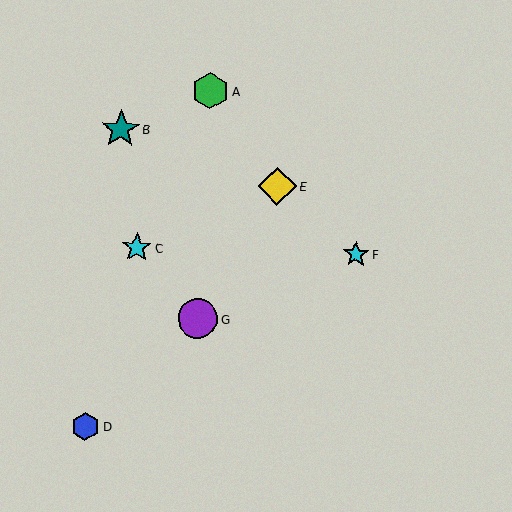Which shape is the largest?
The purple circle (labeled G) is the largest.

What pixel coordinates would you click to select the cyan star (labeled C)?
Click at (137, 248) to select the cyan star C.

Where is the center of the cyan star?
The center of the cyan star is at (137, 248).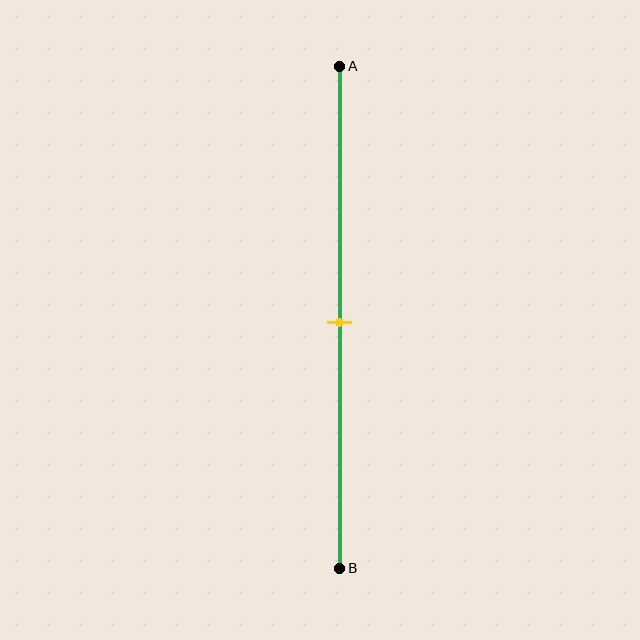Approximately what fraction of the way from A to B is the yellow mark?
The yellow mark is approximately 50% of the way from A to B.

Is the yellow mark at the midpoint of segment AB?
Yes, the mark is approximately at the midpoint.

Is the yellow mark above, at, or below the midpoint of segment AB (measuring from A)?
The yellow mark is approximately at the midpoint of segment AB.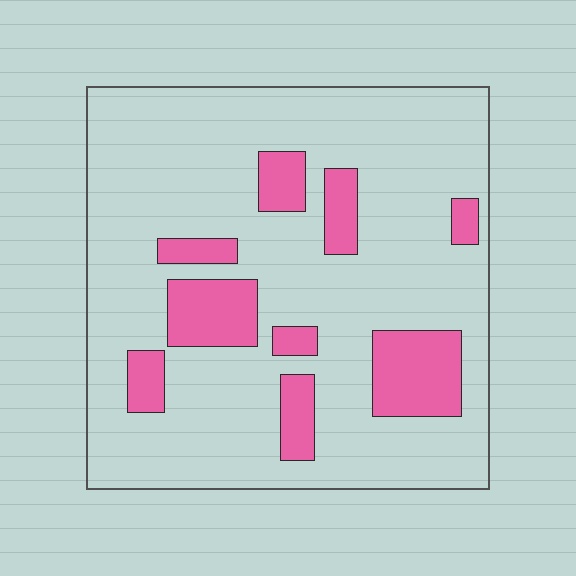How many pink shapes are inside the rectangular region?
9.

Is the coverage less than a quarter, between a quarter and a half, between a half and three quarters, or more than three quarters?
Less than a quarter.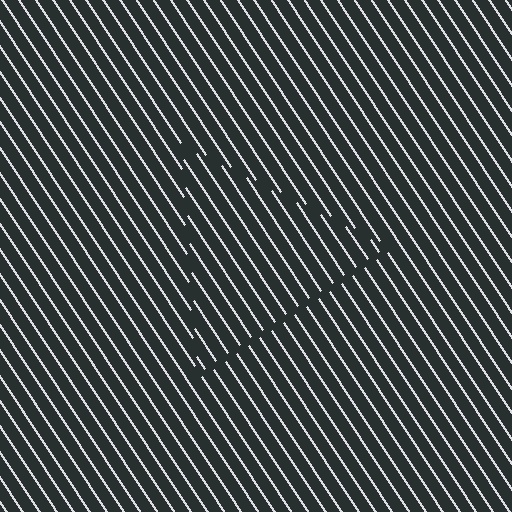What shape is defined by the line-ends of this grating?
An illusory triangle. The interior of the shape contains the same grating, shifted by half a period — the contour is defined by the phase discontinuity where line-ends from the inner and outer gratings abut.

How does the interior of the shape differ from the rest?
The interior of the shape contains the same grating, shifted by half a period — the contour is defined by the phase discontinuity where line-ends from the inner and outer gratings abut.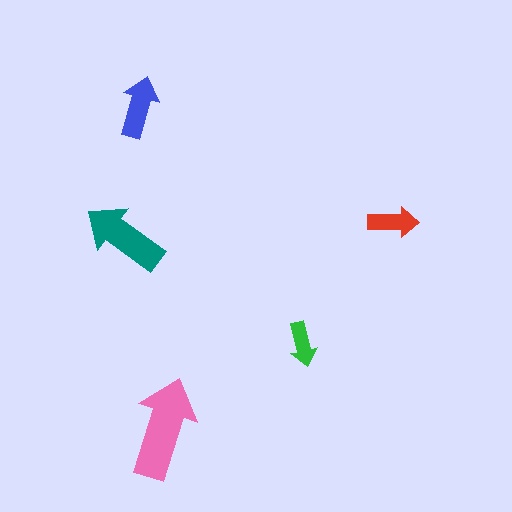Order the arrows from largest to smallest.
the pink one, the teal one, the blue one, the red one, the green one.